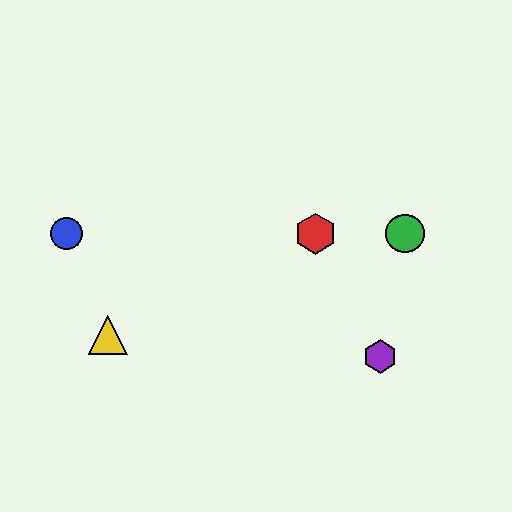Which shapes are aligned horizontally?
The red hexagon, the blue circle, the green circle are aligned horizontally.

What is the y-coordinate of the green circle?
The green circle is at y≈234.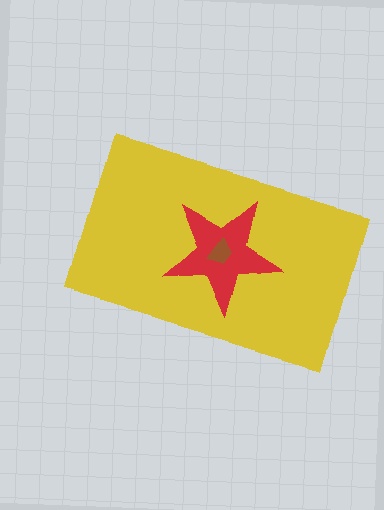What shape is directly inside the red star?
The brown trapezoid.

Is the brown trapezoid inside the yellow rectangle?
Yes.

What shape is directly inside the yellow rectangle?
The red star.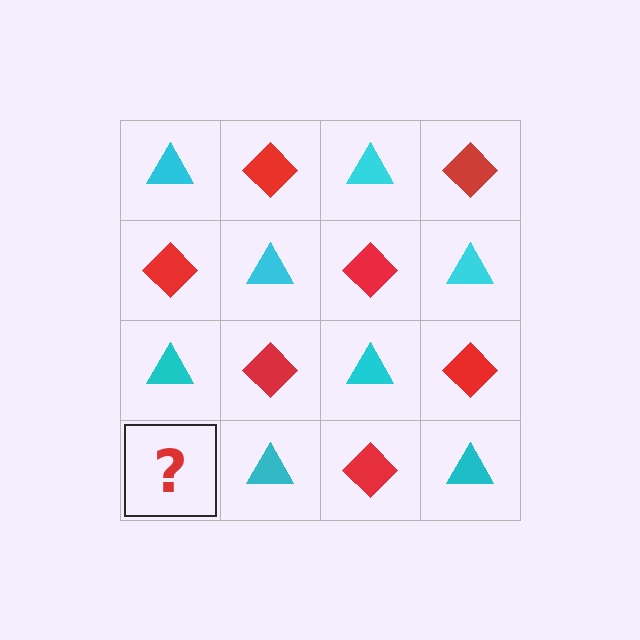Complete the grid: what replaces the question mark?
The question mark should be replaced with a red diamond.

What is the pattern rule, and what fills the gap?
The rule is that it alternates cyan triangle and red diamond in a checkerboard pattern. The gap should be filled with a red diamond.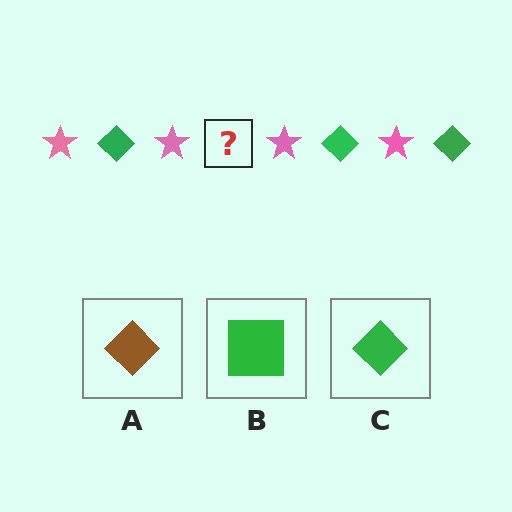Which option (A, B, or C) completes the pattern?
C.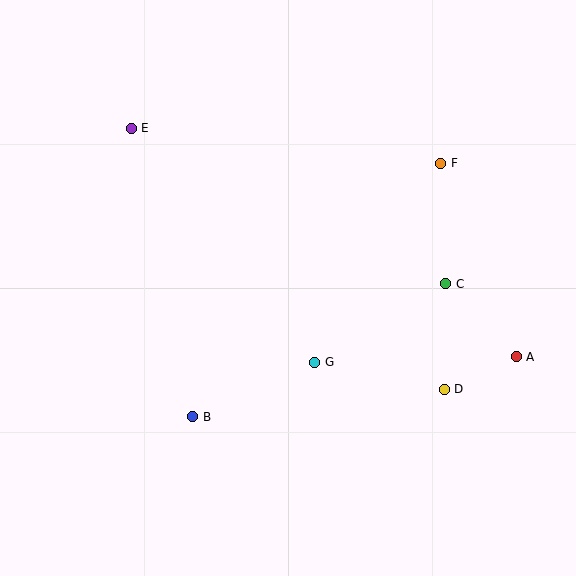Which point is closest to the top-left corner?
Point E is closest to the top-left corner.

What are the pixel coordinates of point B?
Point B is at (193, 417).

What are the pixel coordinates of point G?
Point G is at (315, 362).